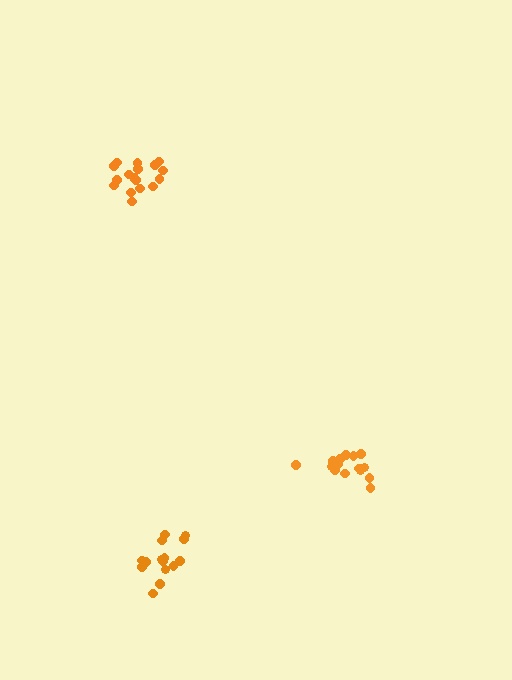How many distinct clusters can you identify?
There are 3 distinct clusters.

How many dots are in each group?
Group 1: 15 dots, Group 2: 18 dots, Group 3: 15 dots (48 total).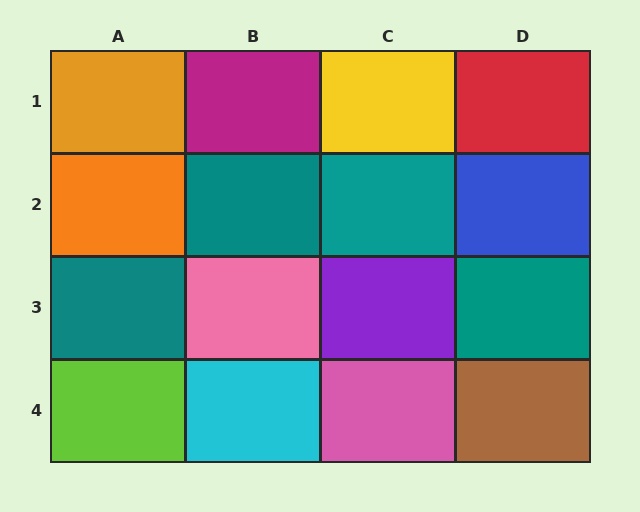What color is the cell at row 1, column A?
Orange.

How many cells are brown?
1 cell is brown.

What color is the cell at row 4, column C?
Pink.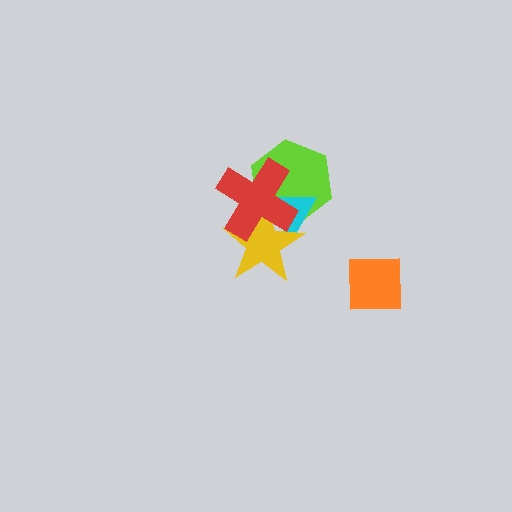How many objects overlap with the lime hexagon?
3 objects overlap with the lime hexagon.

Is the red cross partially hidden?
No, no other shape covers it.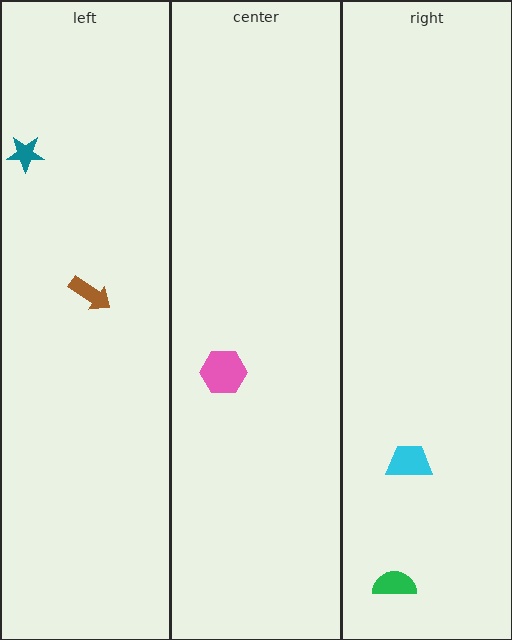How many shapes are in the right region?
2.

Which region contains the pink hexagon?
The center region.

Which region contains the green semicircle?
The right region.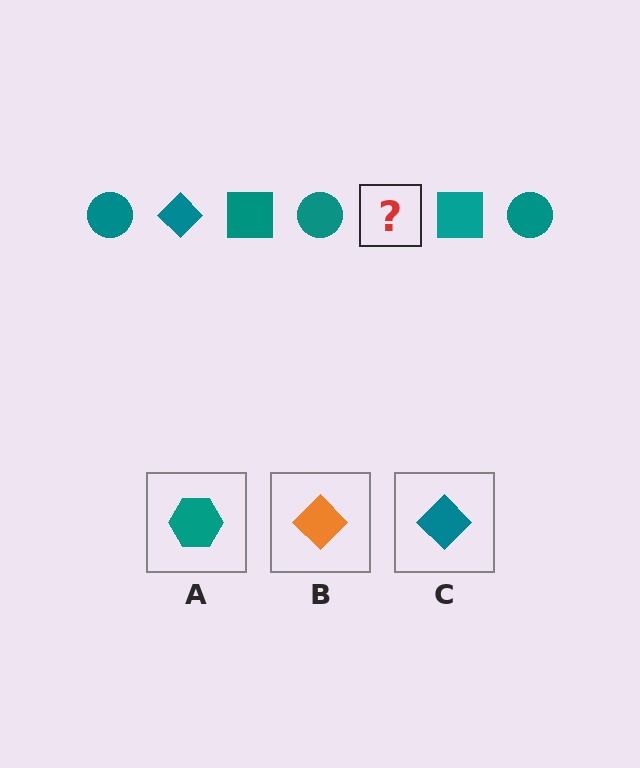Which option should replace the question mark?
Option C.